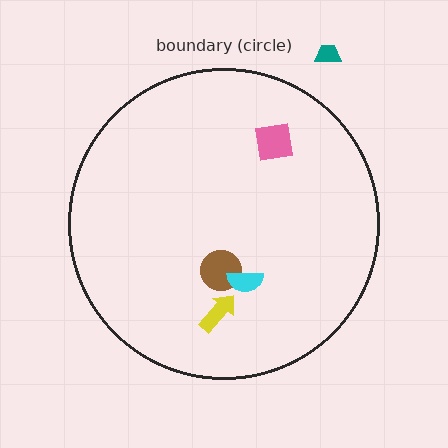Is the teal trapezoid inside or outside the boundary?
Outside.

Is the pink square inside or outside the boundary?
Inside.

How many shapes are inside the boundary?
4 inside, 1 outside.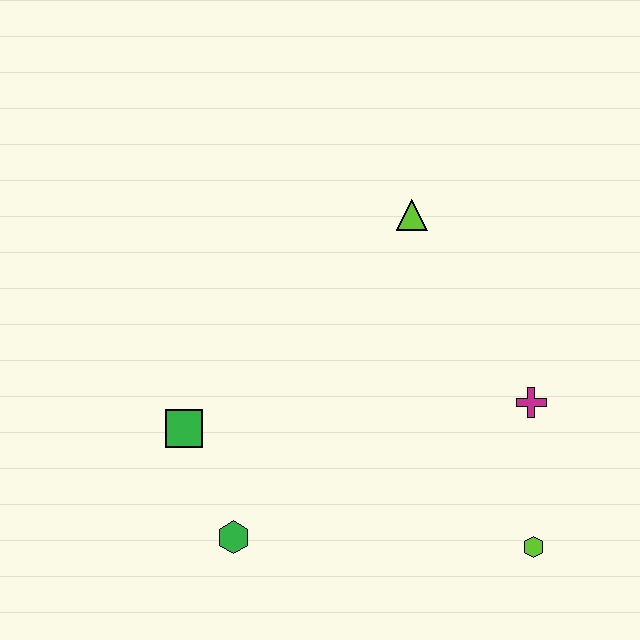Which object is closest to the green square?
The green hexagon is closest to the green square.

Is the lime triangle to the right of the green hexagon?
Yes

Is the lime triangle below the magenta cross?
No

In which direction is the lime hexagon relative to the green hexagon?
The lime hexagon is to the right of the green hexagon.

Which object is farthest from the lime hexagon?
The green square is farthest from the lime hexagon.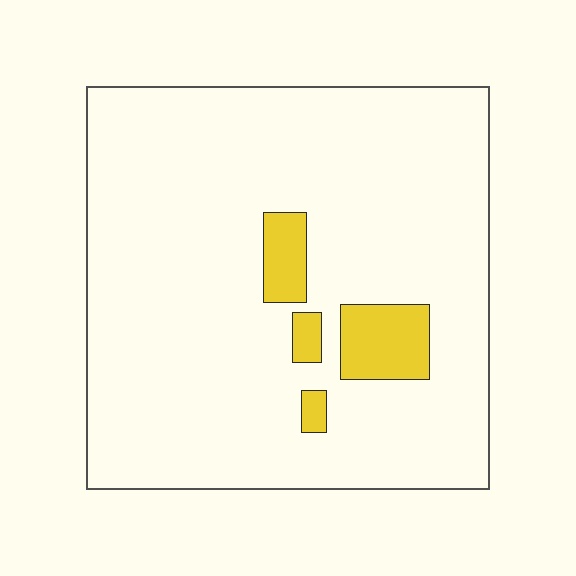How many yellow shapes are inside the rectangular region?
4.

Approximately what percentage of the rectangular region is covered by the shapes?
Approximately 10%.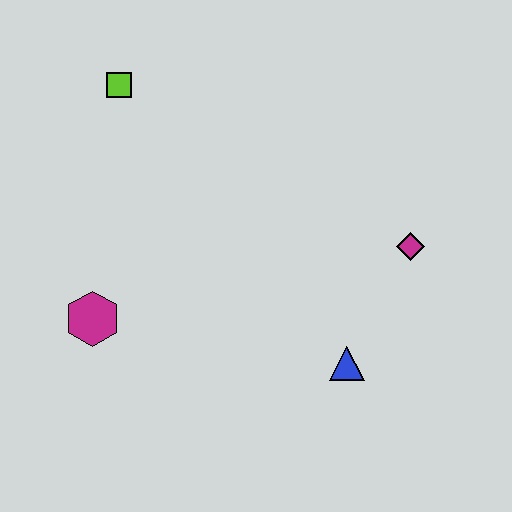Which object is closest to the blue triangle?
The magenta diamond is closest to the blue triangle.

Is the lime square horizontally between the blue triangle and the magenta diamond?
No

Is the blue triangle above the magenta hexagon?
No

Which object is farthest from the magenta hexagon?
The magenta diamond is farthest from the magenta hexagon.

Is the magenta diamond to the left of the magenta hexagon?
No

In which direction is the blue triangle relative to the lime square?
The blue triangle is below the lime square.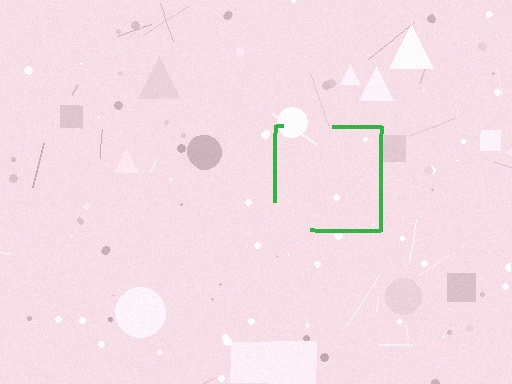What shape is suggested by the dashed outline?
The dashed outline suggests a square.